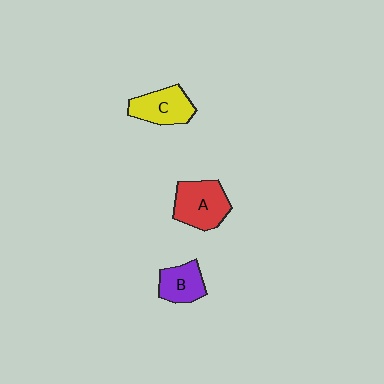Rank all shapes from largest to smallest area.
From largest to smallest: A (red), C (yellow), B (purple).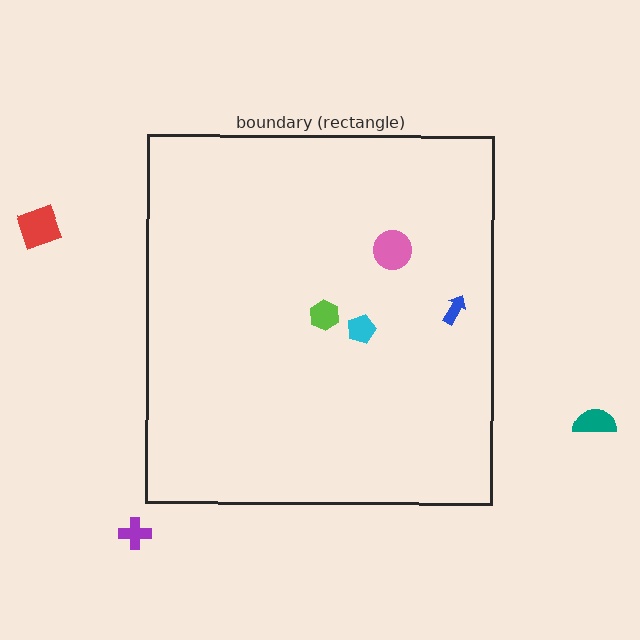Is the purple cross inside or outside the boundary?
Outside.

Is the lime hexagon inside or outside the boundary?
Inside.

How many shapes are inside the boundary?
4 inside, 3 outside.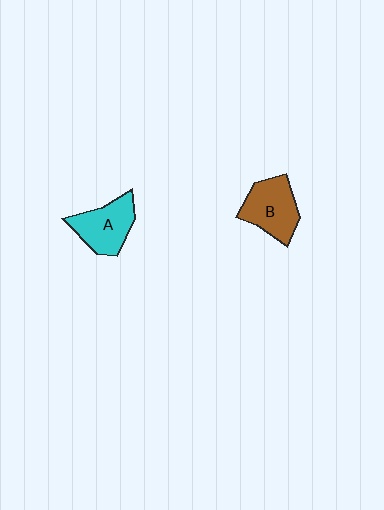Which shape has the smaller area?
Shape A (cyan).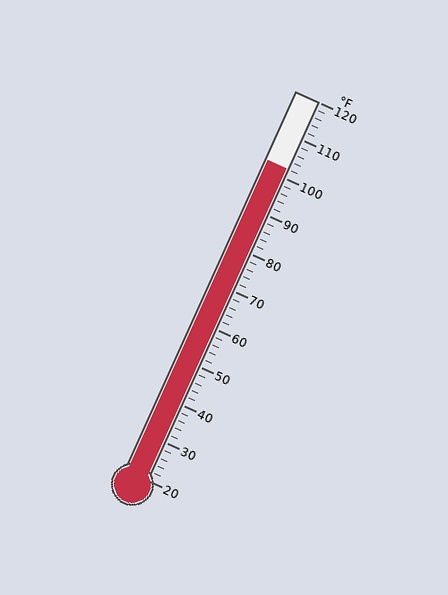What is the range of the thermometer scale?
The thermometer scale ranges from 20°F to 120°F.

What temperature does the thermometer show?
The thermometer shows approximately 102°F.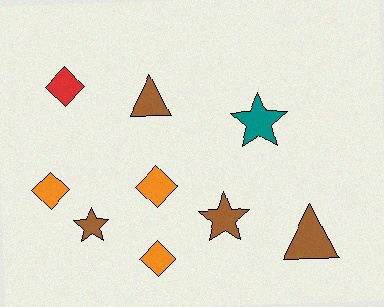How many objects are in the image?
There are 9 objects.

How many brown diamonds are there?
There are no brown diamonds.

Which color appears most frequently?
Brown, with 4 objects.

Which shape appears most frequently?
Diamond, with 4 objects.